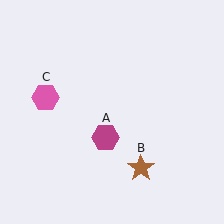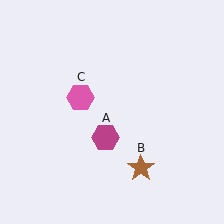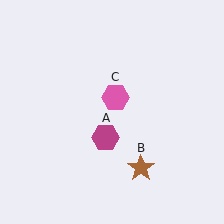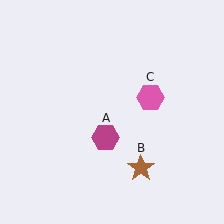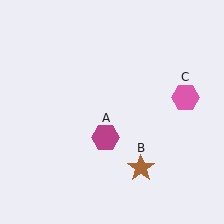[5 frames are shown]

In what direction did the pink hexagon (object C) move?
The pink hexagon (object C) moved right.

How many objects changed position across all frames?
1 object changed position: pink hexagon (object C).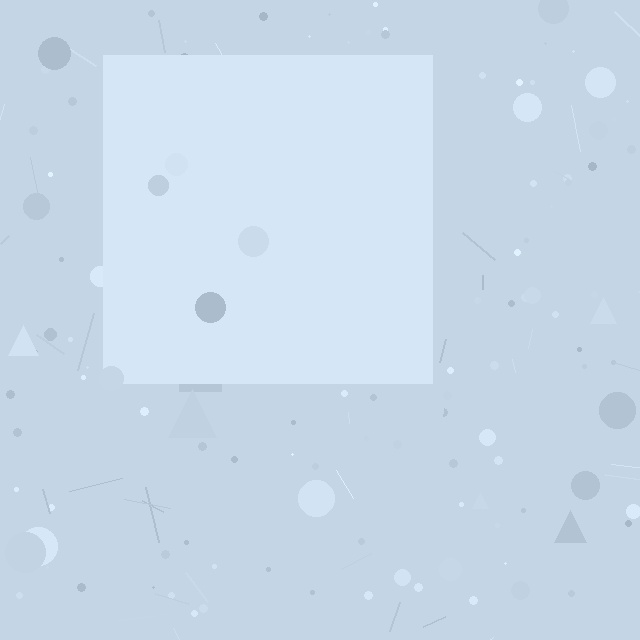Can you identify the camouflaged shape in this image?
The camouflaged shape is a square.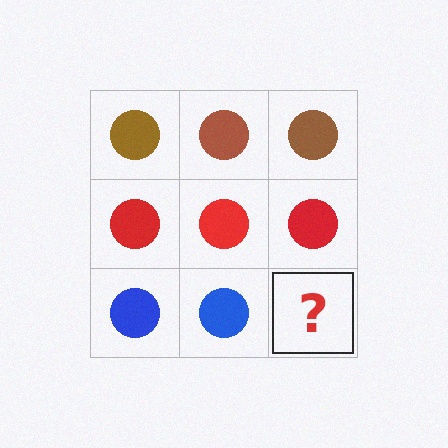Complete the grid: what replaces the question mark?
The question mark should be replaced with a blue circle.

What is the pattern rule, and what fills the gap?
The rule is that each row has a consistent color. The gap should be filled with a blue circle.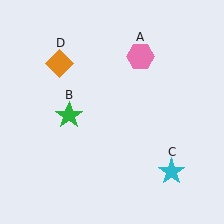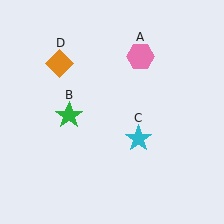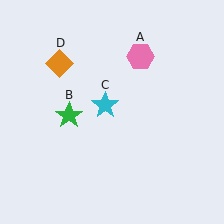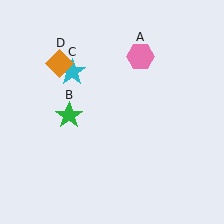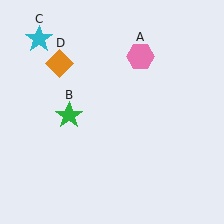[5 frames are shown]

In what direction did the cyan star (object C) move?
The cyan star (object C) moved up and to the left.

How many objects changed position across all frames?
1 object changed position: cyan star (object C).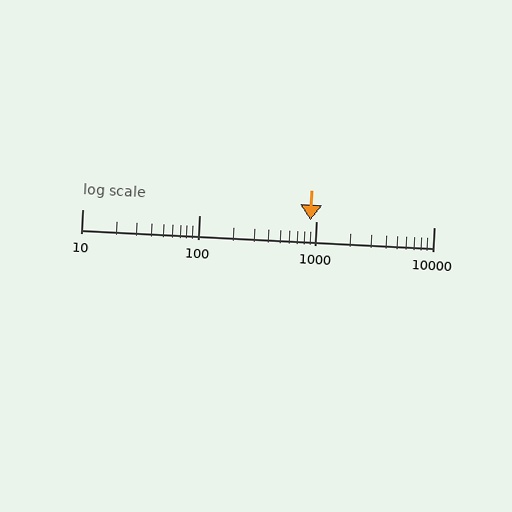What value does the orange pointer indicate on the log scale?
The pointer indicates approximately 880.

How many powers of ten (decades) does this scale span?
The scale spans 3 decades, from 10 to 10000.